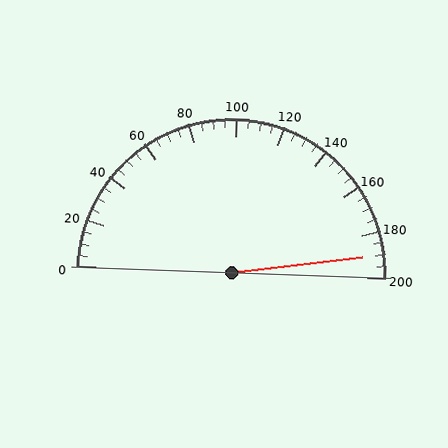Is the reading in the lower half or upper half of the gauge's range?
The reading is in the upper half of the range (0 to 200).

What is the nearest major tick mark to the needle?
The nearest major tick mark is 200.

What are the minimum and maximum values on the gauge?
The gauge ranges from 0 to 200.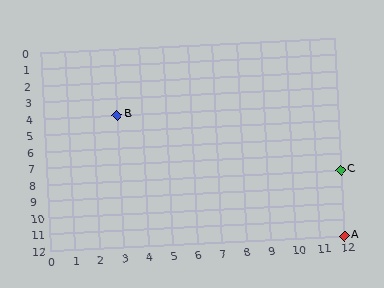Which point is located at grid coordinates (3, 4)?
Point B is at (3, 4).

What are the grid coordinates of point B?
Point B is at grid coordinates (3, 4).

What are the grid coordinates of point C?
Point C is at grid coordinates (12, 8).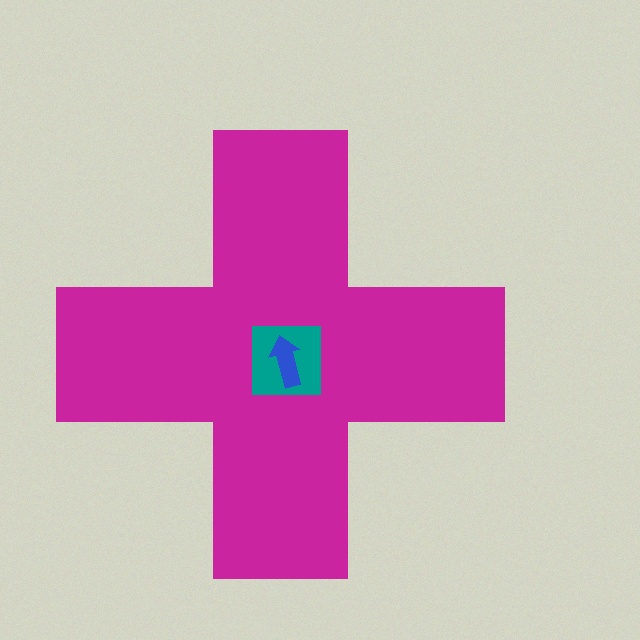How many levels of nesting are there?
3.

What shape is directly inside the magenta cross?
The teal square.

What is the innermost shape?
The blue arrow.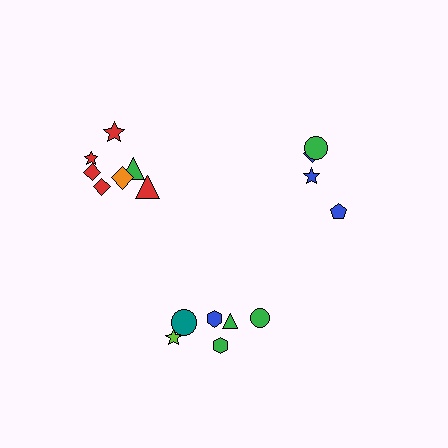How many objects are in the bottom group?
There are 6 objects.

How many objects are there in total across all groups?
There are 17 objects.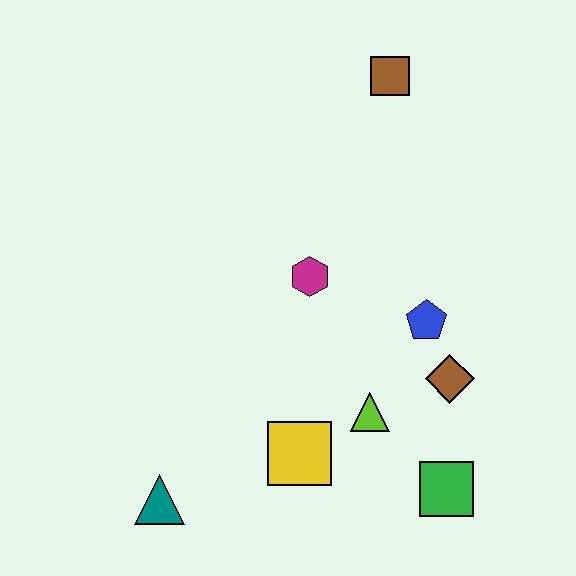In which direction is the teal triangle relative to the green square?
The teal triangle is to the left of the green square.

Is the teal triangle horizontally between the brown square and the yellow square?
No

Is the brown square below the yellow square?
No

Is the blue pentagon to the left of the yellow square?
No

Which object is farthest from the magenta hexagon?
The teal triangle is farthest from the magenta hexagon.